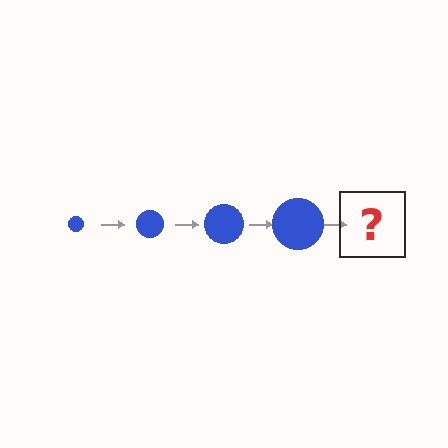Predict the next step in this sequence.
The next step is a blue circle, larger than the previous one.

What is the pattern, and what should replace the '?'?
The pattern is that the circle gets progressively larger each step. The '?' should be a blue circle, larger than the previous one.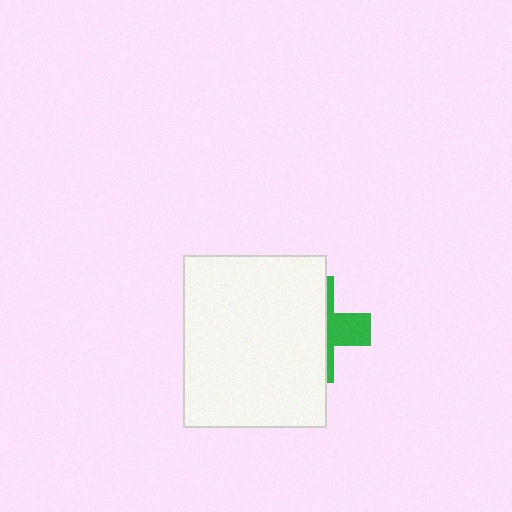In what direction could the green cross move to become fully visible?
The green cross could move right. That would shift it out from behind the white rectangle entirely.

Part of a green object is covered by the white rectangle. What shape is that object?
It is a cross.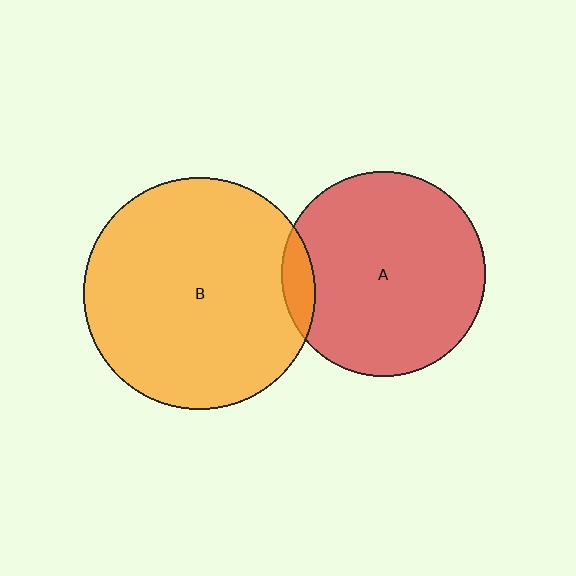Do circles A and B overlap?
Yes.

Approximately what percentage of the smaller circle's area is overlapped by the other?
Approximately 10%.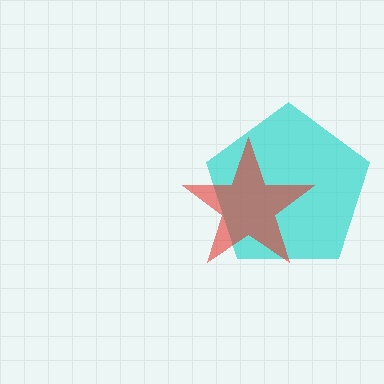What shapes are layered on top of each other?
The layered shapes are: a cyan pentagon, a red star.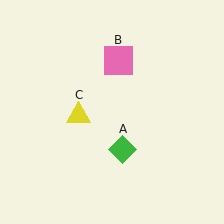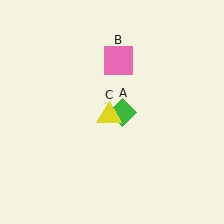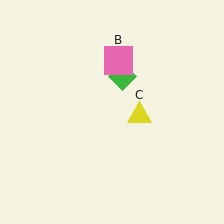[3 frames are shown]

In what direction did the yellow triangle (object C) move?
The yellow triangle (object C) moved right.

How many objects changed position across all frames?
2 objects changed position: green diamond (object A), yellow triangle (object C).